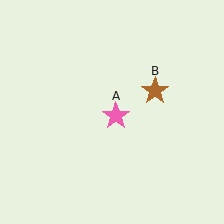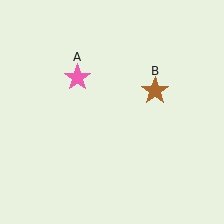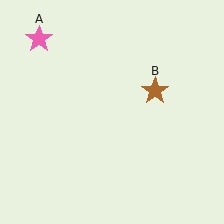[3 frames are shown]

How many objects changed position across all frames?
1 object changed position: pink star (object A).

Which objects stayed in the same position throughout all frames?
Brown star (object B) remained stationary.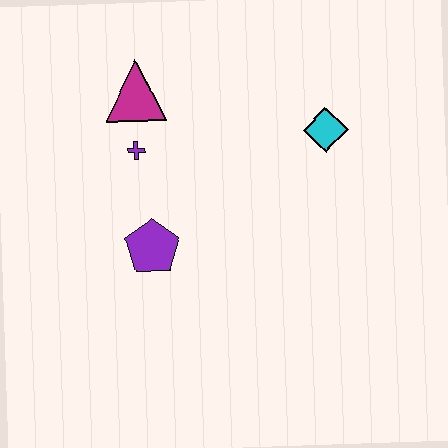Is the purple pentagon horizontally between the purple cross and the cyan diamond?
Yes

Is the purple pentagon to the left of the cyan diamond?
Yes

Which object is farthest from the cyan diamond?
The purple pentagon is farthest from the cyan diamond.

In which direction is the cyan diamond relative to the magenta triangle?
The cyan diamond is to the right of the magenta triangle.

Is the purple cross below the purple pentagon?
No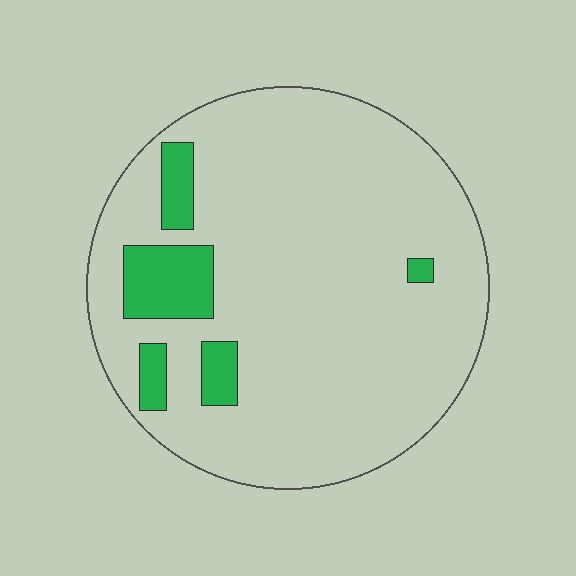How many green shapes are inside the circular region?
5.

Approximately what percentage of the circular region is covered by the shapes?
Approximately 10%.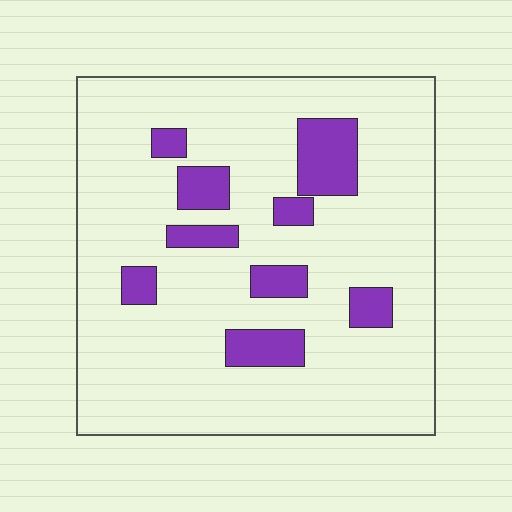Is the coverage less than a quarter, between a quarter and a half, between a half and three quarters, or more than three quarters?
Less than a quarter.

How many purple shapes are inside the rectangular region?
9.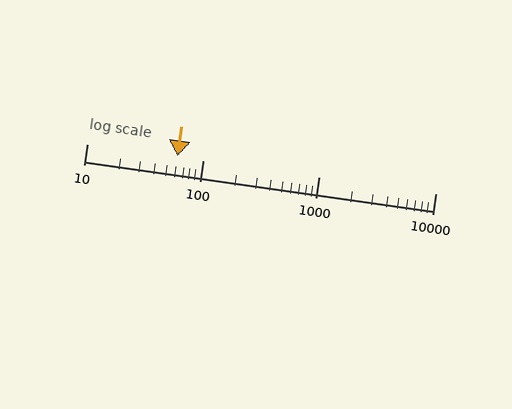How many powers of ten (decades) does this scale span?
The scale spans 3 decades, from 10 to 10000.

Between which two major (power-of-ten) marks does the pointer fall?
The pointer is between 10 and 100.